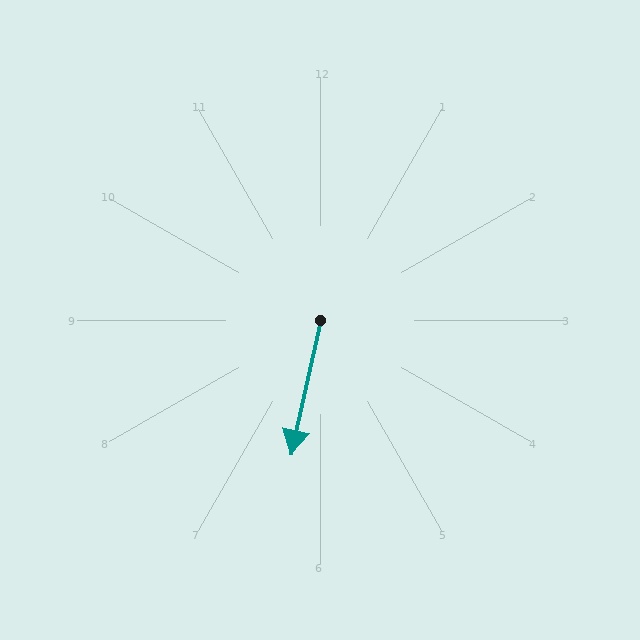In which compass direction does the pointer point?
South.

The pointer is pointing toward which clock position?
Roughly 6 o'clock.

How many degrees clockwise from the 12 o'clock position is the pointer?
Approximately 192 degrees.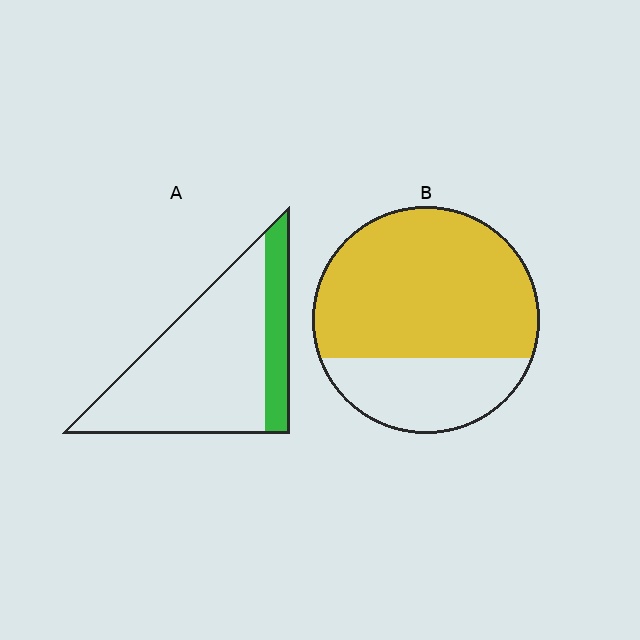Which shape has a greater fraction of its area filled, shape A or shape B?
Shape B.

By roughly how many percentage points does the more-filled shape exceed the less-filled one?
By roughly 50 percentage points (B over A).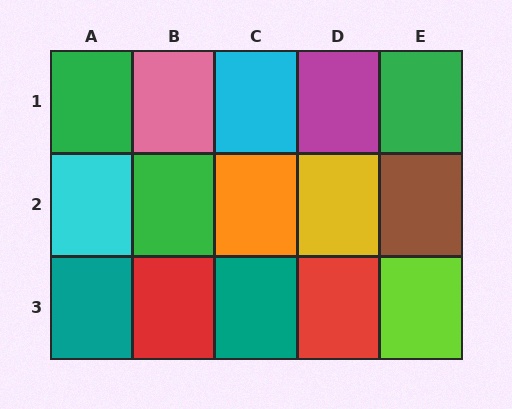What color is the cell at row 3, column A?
Teal.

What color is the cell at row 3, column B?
Red.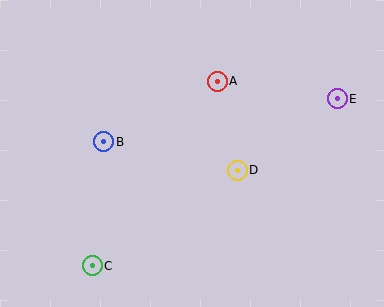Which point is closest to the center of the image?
Point D at (237, 170) is closest to the center.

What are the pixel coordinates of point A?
Point A is at (217, 81).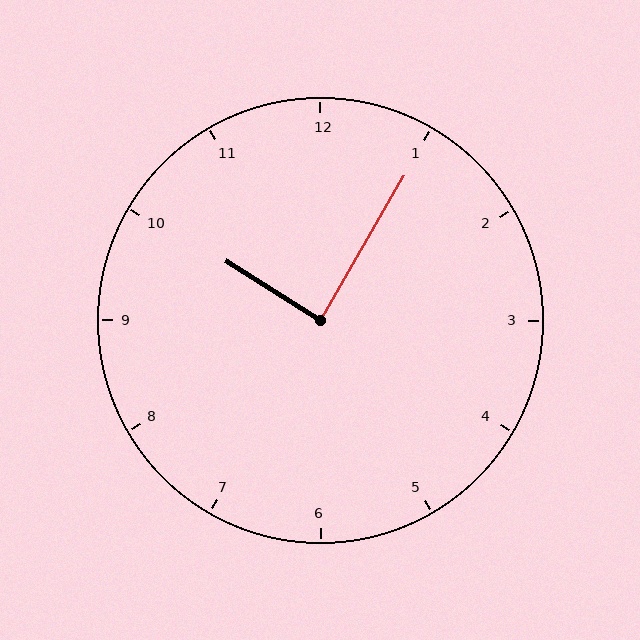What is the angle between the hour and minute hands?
Approximately 88 degrees.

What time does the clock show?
10:05.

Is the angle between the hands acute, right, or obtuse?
It is right.